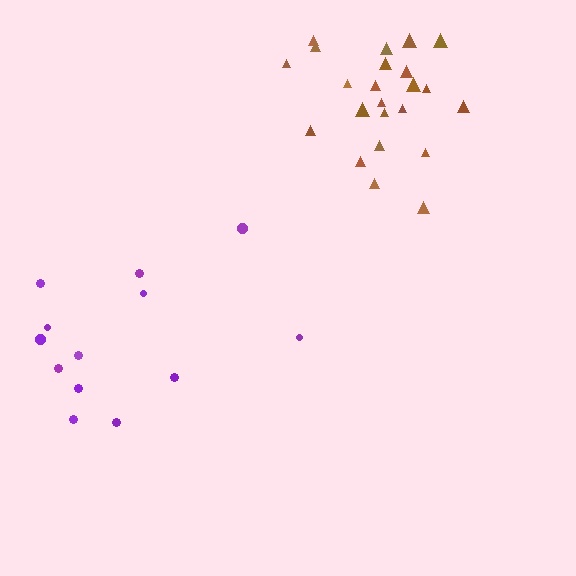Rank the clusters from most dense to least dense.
brown, purple.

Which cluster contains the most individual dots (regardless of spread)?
Brown (23).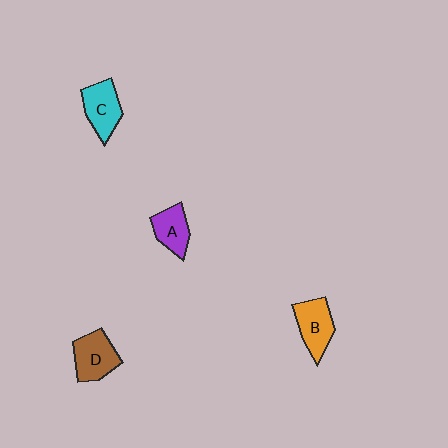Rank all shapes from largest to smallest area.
From largest to smallest: D (brown), C (cyan), B (orange), A (purple).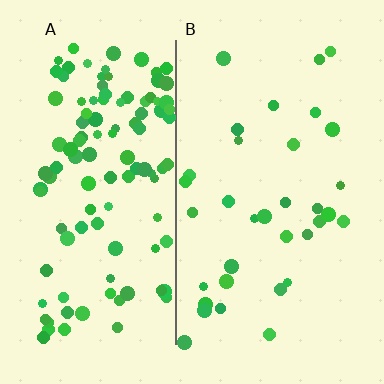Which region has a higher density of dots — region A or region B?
A (the left).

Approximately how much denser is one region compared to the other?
Approximately 3.4× — region A over region B.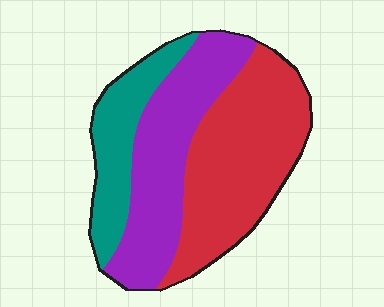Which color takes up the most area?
Red, at roughly 45%.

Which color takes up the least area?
Teal, at roughly 20%.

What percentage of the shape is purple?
Purple takes up about three eighths (3/8) of the shape.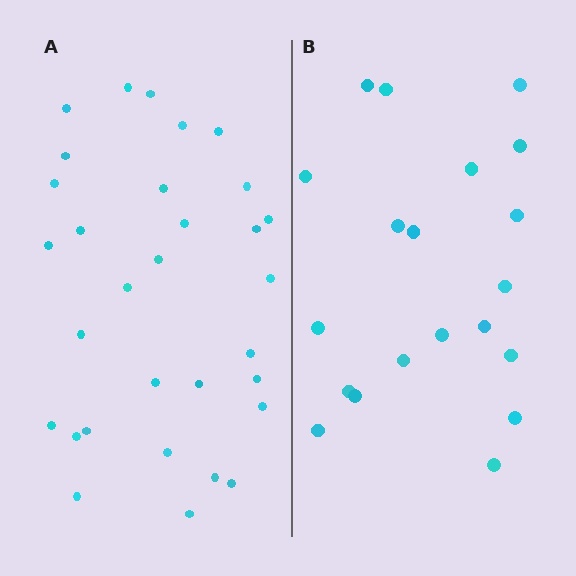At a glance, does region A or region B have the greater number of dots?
Region A (the left region) has more dots.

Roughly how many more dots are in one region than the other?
Region A has roughly 12 or so more dots than region B.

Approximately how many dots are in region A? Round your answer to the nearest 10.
About 30 dots. (The exact count is 31, which rounds to 30.)